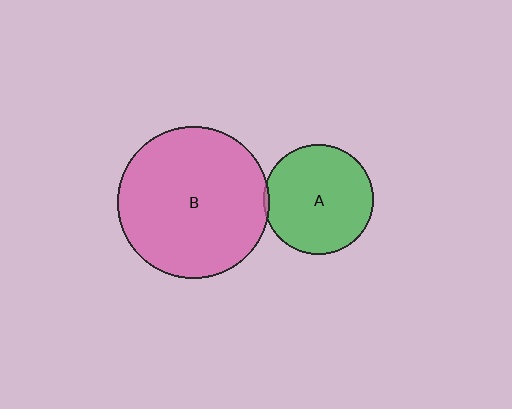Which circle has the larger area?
Circle B (pink).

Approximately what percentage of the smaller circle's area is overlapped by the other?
Approximately 5%.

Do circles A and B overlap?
Yes.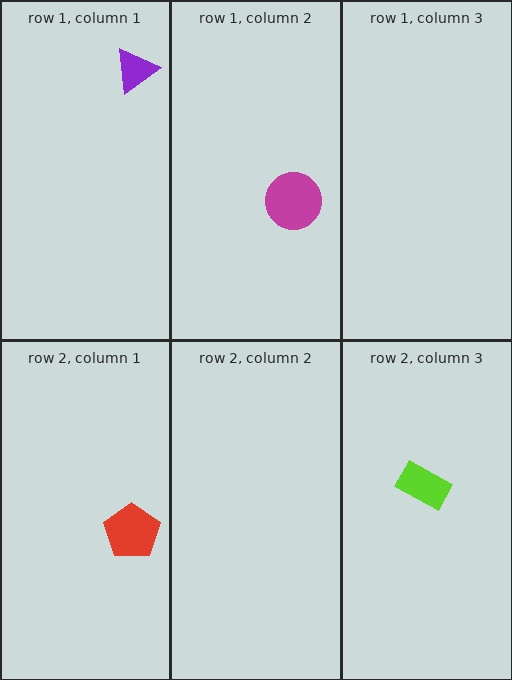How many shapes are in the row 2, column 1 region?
1.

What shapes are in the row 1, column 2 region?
The magenta circle.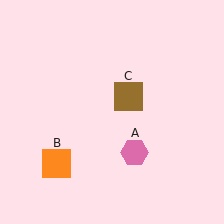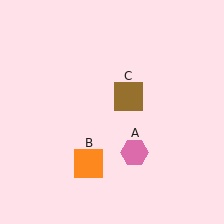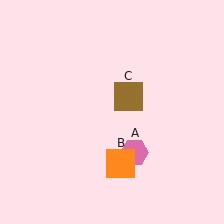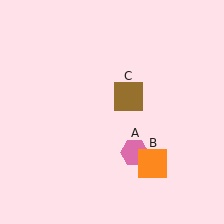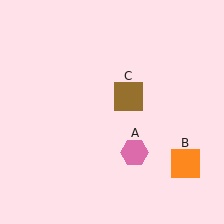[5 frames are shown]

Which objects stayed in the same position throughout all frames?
Pink hexagon (object A) and brown square (object C) remained stationary.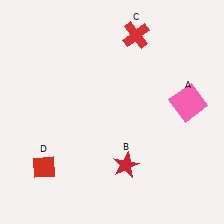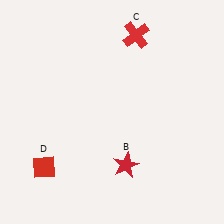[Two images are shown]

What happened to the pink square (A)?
The pink square (A) was removed in Image 2. It was in the top-right area of Image 1.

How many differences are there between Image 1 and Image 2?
There is 1 difference between the two images.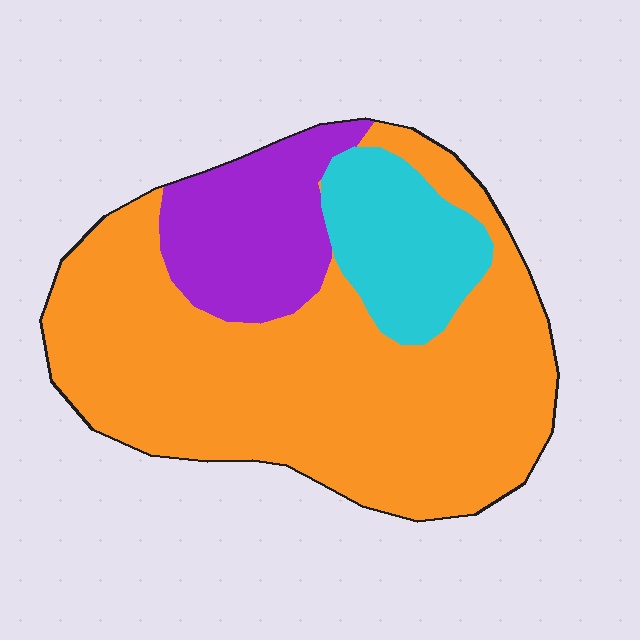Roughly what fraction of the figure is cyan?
Cyan takes up less than a quarter of the figure.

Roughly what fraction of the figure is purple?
Purple covers around 20% of the figure.